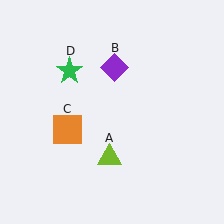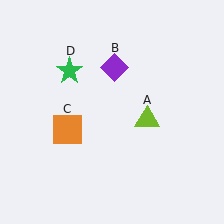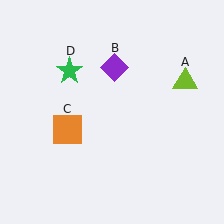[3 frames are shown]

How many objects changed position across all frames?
1 object changed position: lime triangle (object A).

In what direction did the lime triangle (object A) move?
The lime triangle (object A) moved up and to the right.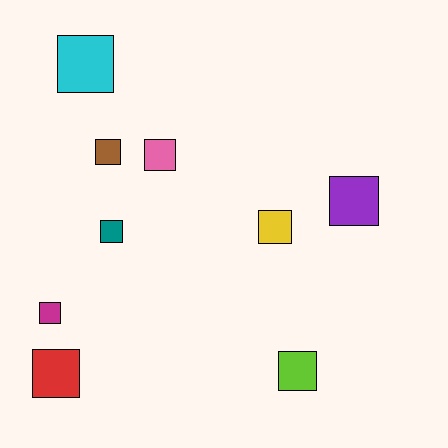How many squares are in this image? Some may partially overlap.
There are 9 squares.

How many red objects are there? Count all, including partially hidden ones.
There is 1 red object.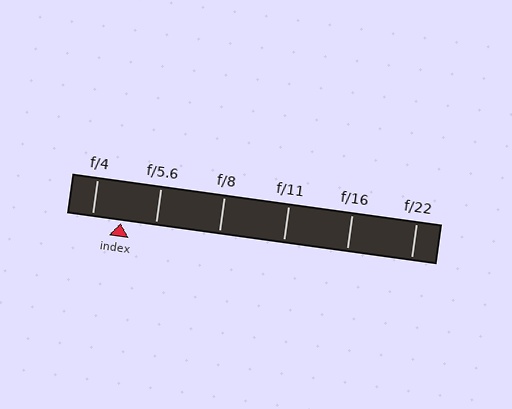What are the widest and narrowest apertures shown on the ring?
The widest aperture shown is f/4 and the narrowest is f/22.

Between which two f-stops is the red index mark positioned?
The index mark is between f/4 and f/5.6.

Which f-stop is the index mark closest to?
The index mark is closest to f/4.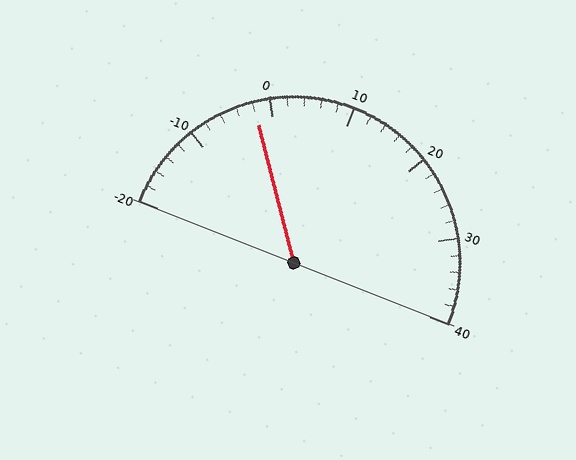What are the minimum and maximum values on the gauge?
The gauge ranges from -20 to 40.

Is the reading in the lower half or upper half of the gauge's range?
The reading is in the lower half of the range (-20 to 40).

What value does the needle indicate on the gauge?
The needle indicates approximately -2.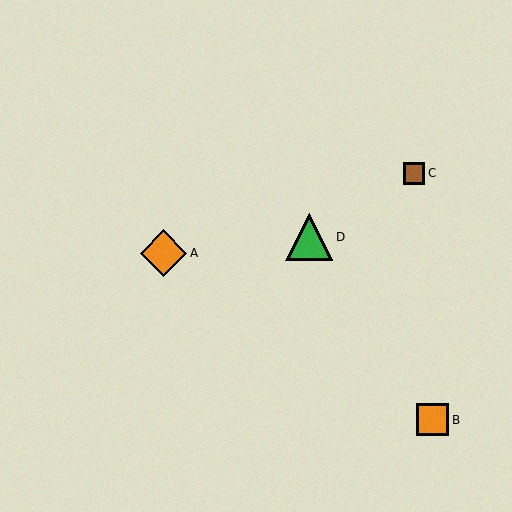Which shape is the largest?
The green triangle (labeled D) is the largest.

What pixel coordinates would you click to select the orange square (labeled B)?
Click at (433, 420) to select the orange square B.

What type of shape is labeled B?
Shape B is an orange square.